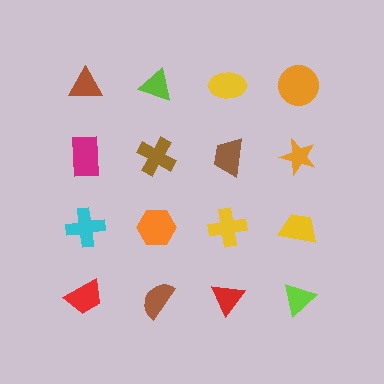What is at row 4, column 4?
A lime triangle.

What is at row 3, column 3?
A yellow cross.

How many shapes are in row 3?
4 shapes.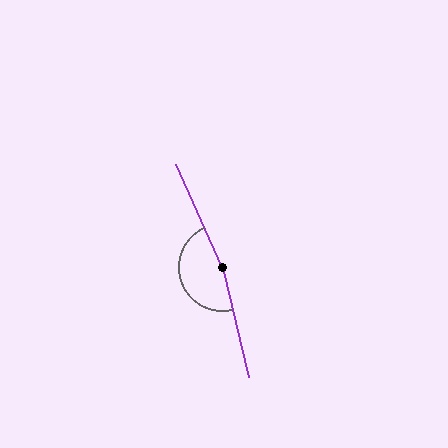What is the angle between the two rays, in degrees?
Approximately 169 degrees.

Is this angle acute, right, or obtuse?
It is obtuse.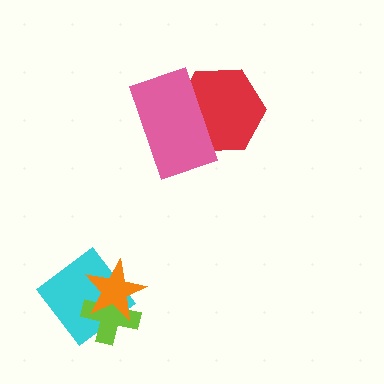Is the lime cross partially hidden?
Yes, it is partially covered by another shape.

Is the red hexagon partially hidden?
Yes, it is partially covered by another shape.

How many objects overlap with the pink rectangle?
1 object overlaps with the pink rectangle.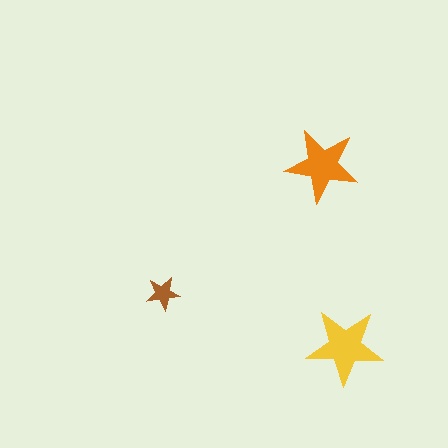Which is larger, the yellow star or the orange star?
The yellow one.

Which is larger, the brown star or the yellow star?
The yellow one.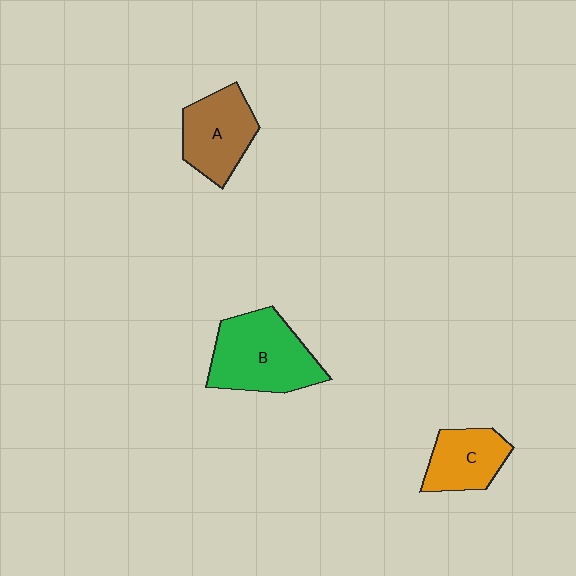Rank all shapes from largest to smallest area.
From largest to smallest: B (green), A (brown), C (orange).